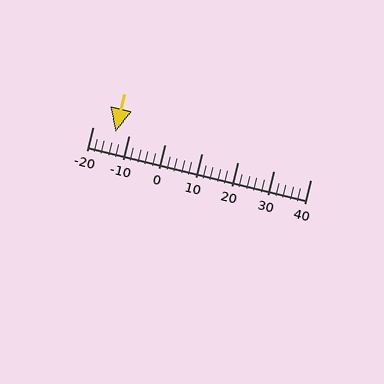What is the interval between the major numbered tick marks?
The major tick marks are spaced 10 units apart.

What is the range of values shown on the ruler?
The ruler shows values from -20 to 40.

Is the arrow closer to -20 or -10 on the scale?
The arrow is closer to -10.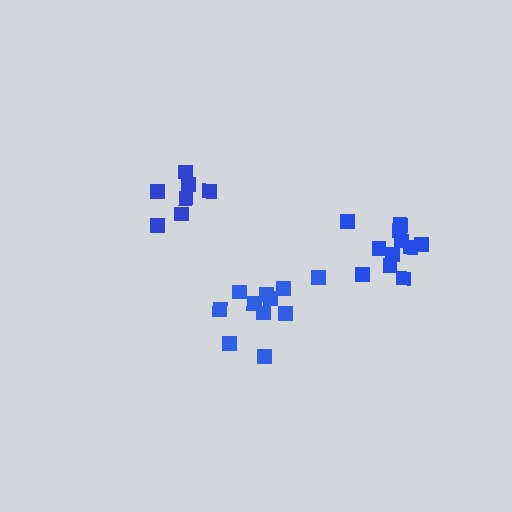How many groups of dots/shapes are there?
There are 3 groups.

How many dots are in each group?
Group 1: 11 dots, Group 2: 11 dots, Group 3: 7 dots (29 total).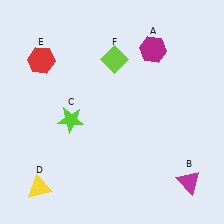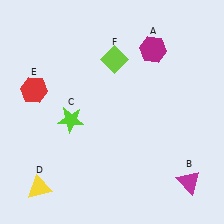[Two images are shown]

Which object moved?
The red hexagon (E) moved down.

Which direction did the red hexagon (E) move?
The red hexagon (E) moved down.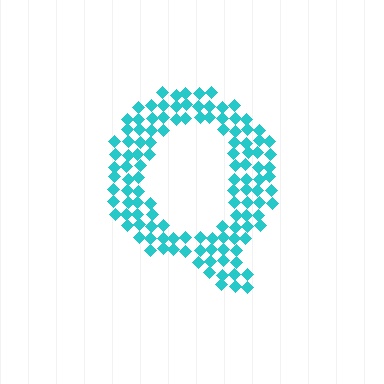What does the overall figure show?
The overall figure shows the letter Q.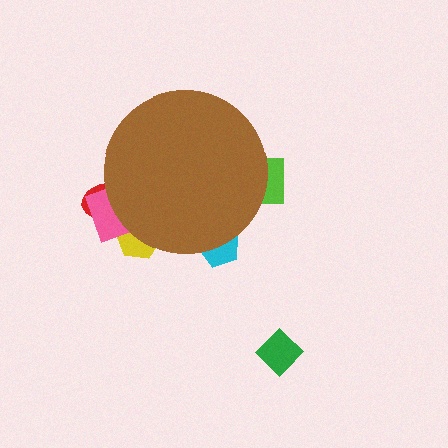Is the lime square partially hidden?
Yes, the lime square is partially hidden behind the brown circle.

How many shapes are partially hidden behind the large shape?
5 shapes are partially hidden.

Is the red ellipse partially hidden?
Yes, the red ellipse is partially hidden behind the brown circle.